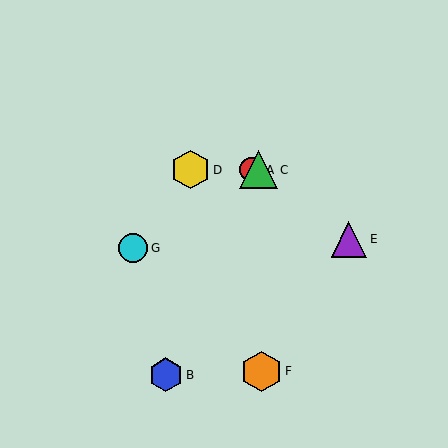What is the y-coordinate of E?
Object E is at y≈239.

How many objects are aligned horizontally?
3 objects (A, C, D) are aligned horizontally.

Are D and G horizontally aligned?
No, D is at y≈170 and G is at y≈248.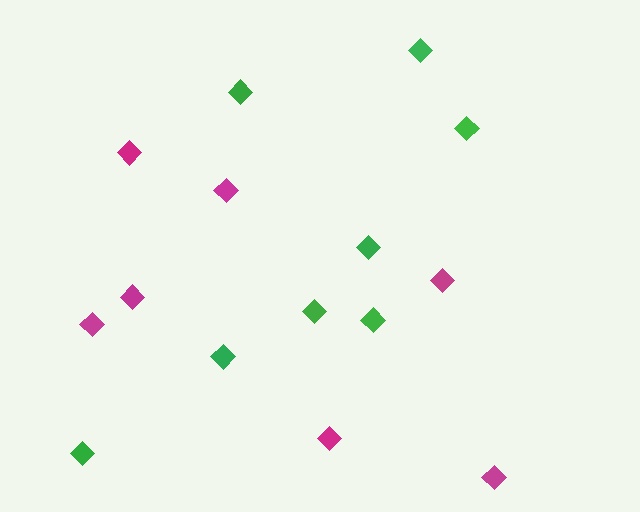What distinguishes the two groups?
There are 2 groups: one group of magenta diamonds (7) and one group of green diamonds (8).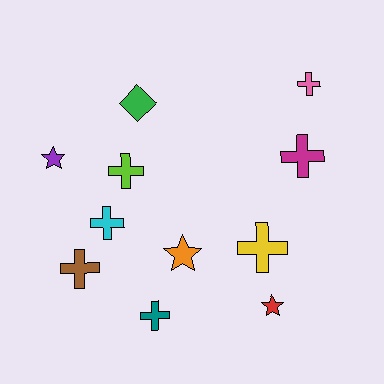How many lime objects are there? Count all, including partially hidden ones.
There is 1 lime object.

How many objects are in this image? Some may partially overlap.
There are 11 objects.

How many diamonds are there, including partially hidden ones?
There is 1 diamond.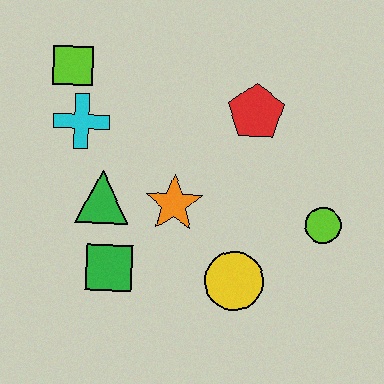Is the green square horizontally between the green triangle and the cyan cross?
No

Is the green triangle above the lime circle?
Yes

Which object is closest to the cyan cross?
The lime square is closest to the cyan cross.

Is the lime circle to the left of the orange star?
No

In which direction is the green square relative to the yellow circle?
The green square is to the left of the yellow circle.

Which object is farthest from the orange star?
The lime square is farthest from the orange star.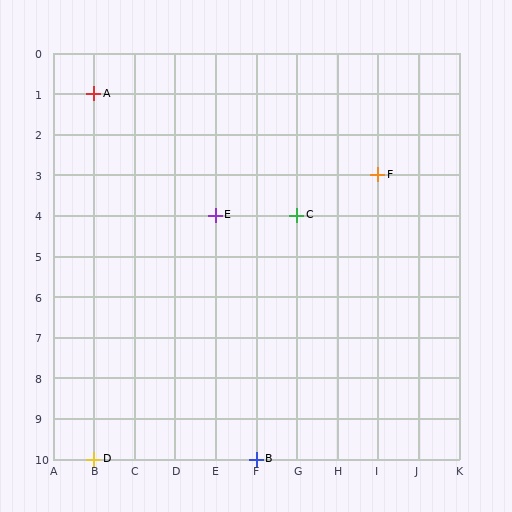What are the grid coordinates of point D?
Point D is at grid coordinates (B, 10).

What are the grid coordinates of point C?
Point C is at grid coordinates (G, 4).